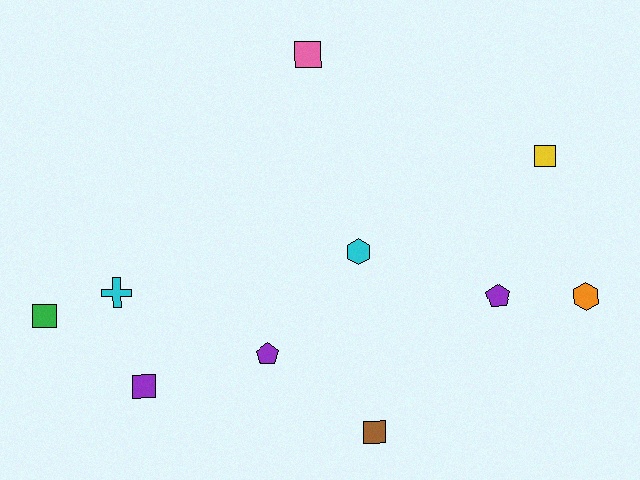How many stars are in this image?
There are no stars.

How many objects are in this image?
There are 10 objects.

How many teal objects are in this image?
There are no teal objects.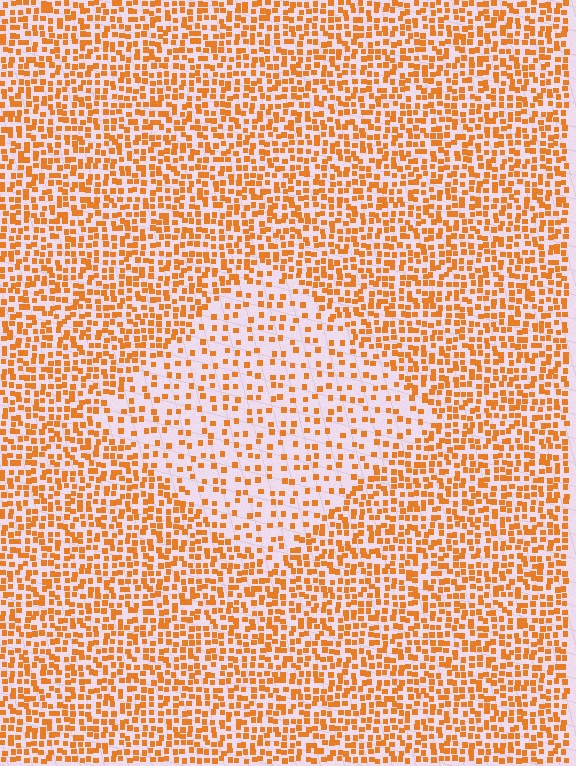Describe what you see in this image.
The image contains small orange elements arranged at two different densities. A diamond-shaped region is visible where the elements are less densely packed than the surrounding area.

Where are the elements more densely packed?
The elements are more densely packed outside the diamond boundary.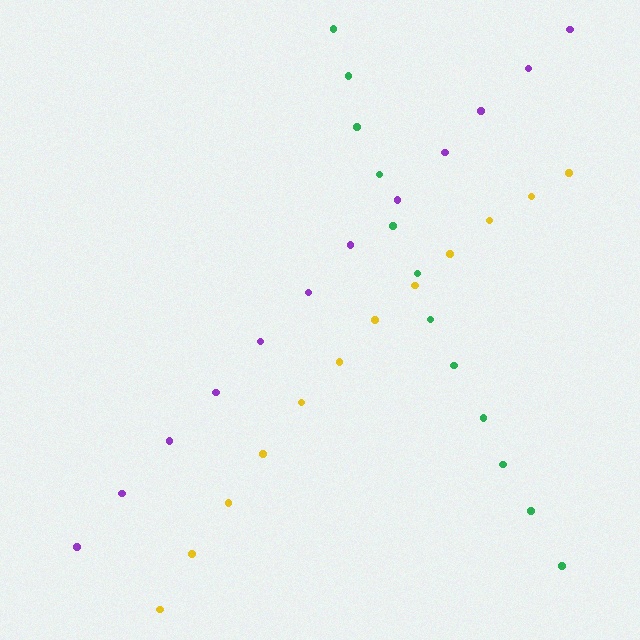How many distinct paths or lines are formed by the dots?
There are 3 distinct paths.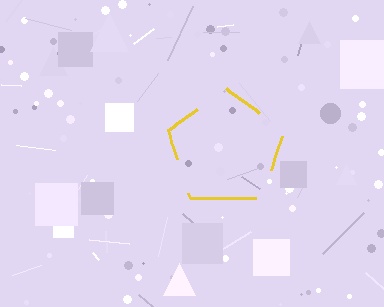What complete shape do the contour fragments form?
The contour fragments form a pentagon.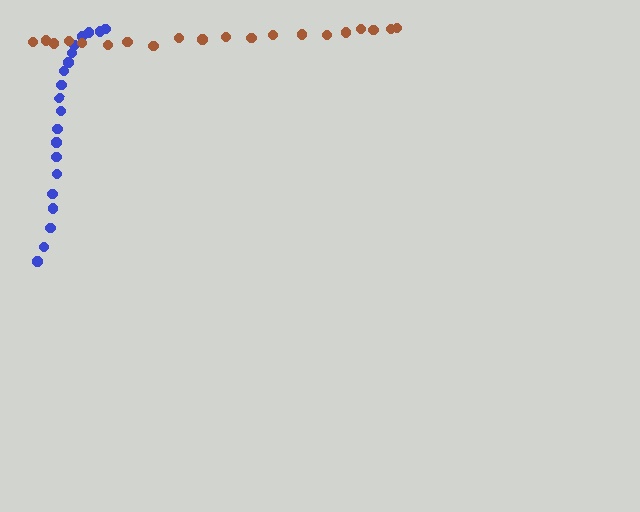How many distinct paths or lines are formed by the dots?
There are 2 distinct paths.